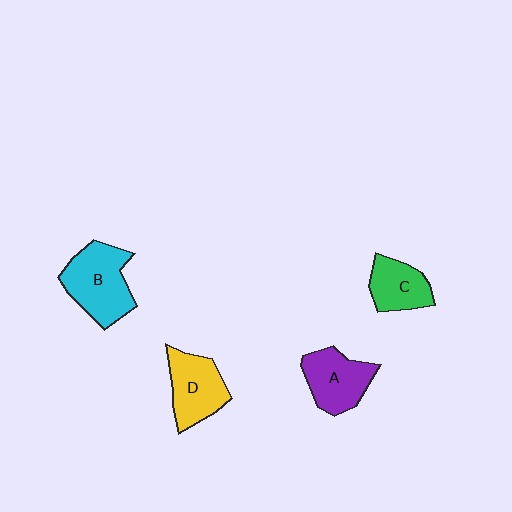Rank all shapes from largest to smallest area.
From largest to smallest: B (cyan), D (yellow), A (purple), C (green).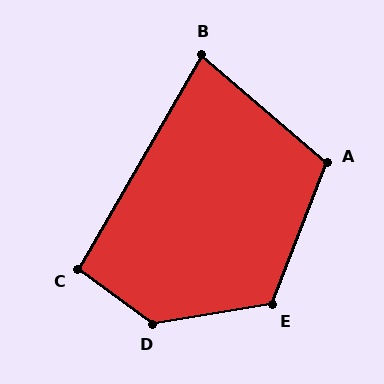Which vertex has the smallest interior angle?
B, at approximately 79 degrees.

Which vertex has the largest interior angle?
D, at approximately 134 degrees.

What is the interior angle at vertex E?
Approximately 120 degrees (obtuse).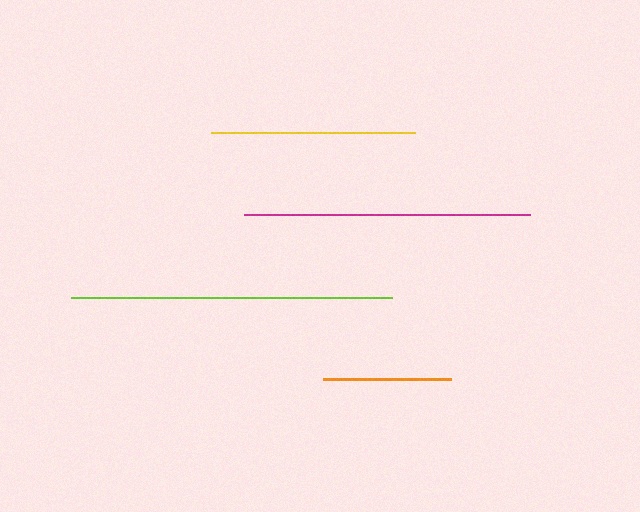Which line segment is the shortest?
The orange line is the shortest at approximately 128 pixels.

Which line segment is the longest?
The lime line is the longest at approximately 321 pixels.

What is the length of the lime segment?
The lime segment is approximately 321 pixels long.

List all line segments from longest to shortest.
From longest to shortest: lime, magenta, yellow, orange.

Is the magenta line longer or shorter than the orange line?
The magenta line is longer than the orange line.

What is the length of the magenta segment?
The magenta segment is approximately 286 pixels long.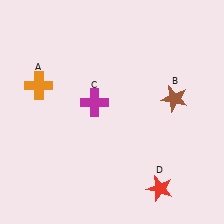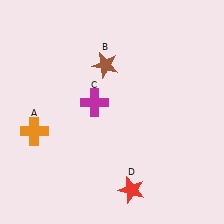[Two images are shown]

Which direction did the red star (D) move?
The red star (D) moved left.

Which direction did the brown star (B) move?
The brown star (B) moved left.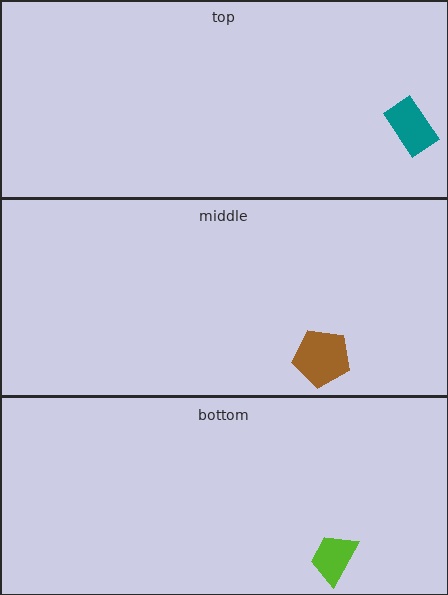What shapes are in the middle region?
The brown pentagon.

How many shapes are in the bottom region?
1.